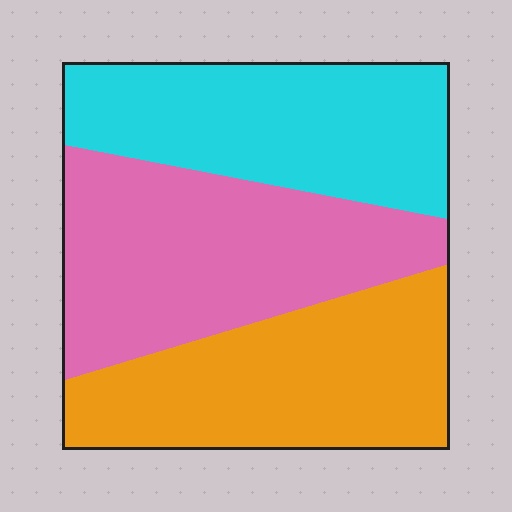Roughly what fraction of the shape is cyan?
Cyan covers 31% of the shape.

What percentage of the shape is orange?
Orange covers 33% of the shape.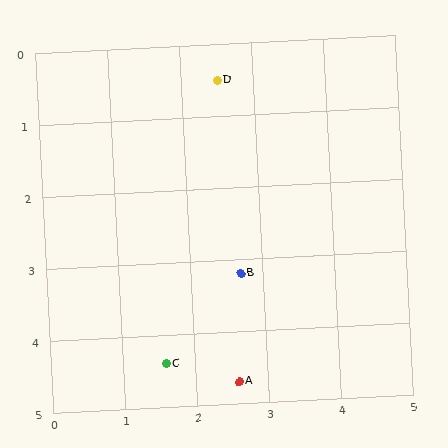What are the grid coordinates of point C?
Point C is at approximately (1.6, 4.4).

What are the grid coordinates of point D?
Point D is at approximately (2.5, 0.5).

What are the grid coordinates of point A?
Point A is at approximately (2.6, 4.7).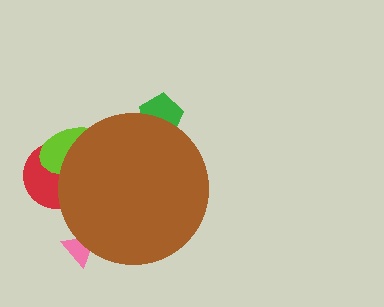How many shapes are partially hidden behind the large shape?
4 shapes are partially hidden.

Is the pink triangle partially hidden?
Yes, the pink triangle is partially hidden behind the brown circle.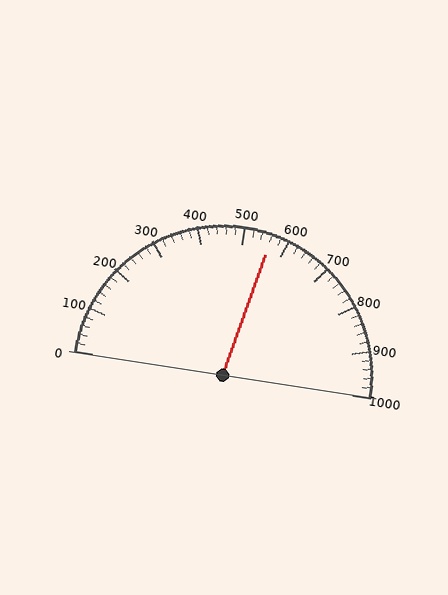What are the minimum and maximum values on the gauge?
The gauge ranges from 0 to 1000.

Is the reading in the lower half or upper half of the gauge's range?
The reading is in the upper half of the range (0 to 1000).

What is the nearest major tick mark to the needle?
The nearest major tick mark is 600.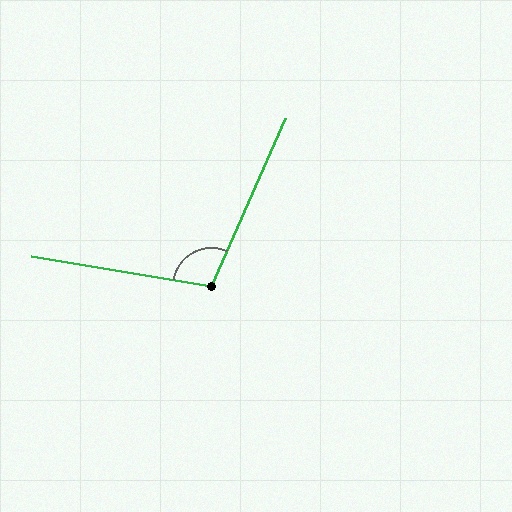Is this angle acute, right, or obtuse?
It is obtuse.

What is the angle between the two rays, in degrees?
Approximately 104 degrees.